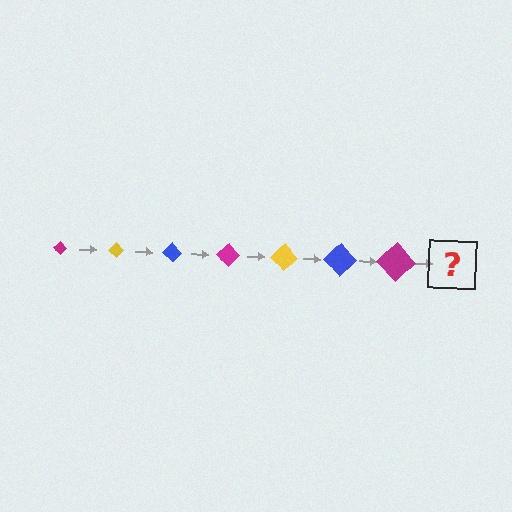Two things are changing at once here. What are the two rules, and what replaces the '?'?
The two rules are that the diamond grows larger each step and the color cycles through magenta, yellow, and blue. The '?' should be a yellow diamond, larger than the previous one.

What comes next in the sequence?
The next element should be a yellow diamond, larger than the previous one.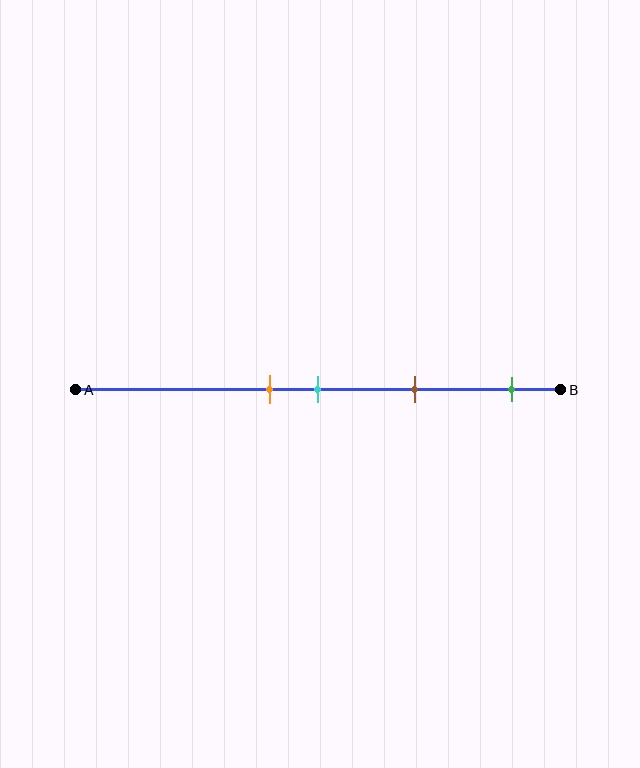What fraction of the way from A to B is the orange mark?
The orange mark is approximately 40% (0.4) of the way from A to B.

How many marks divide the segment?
There are 4 marks dividing the segment.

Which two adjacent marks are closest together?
The orange and cyan marks are the closest adjacent pair.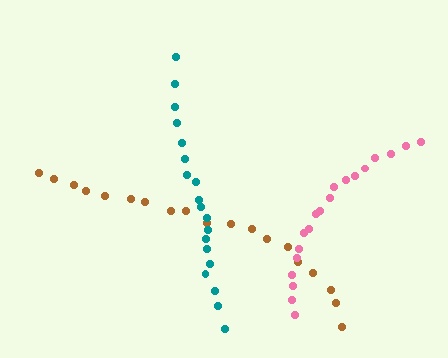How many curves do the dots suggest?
There are 3 distinct paths.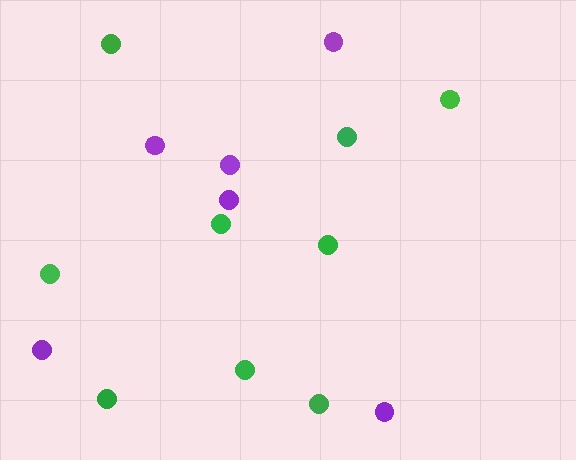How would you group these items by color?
There are 2 groups: one group of green circles (9) and one group of purple circles (6).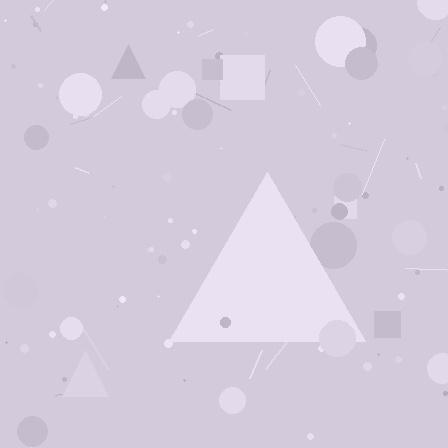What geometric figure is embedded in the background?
A triangle is embedded in the background.